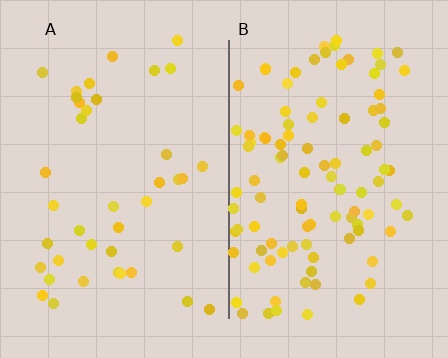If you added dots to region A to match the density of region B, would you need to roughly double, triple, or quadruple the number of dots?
Approximately triple.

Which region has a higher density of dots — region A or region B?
B (the right).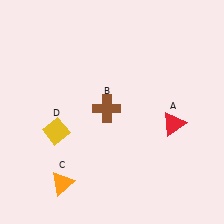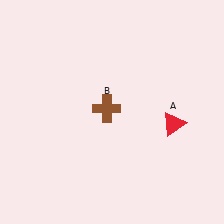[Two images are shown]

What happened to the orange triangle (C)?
The orange triangle (C) was removed in Image 2. It was in the bottom-left area of Image 1.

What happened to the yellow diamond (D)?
The yellow diamond (D) was removed in Image 2. It was in the bottom-left area of Image 1.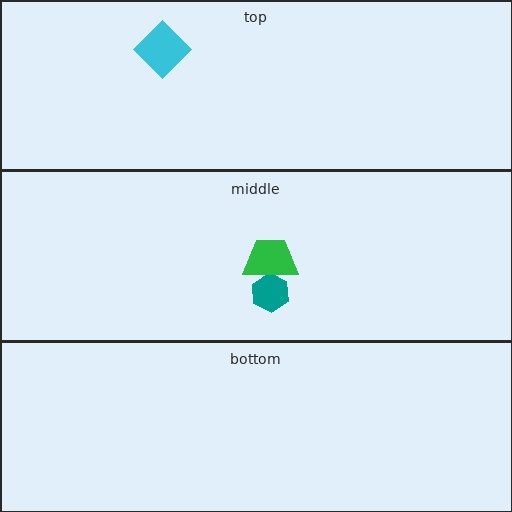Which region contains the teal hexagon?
The middle region.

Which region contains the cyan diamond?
The top region.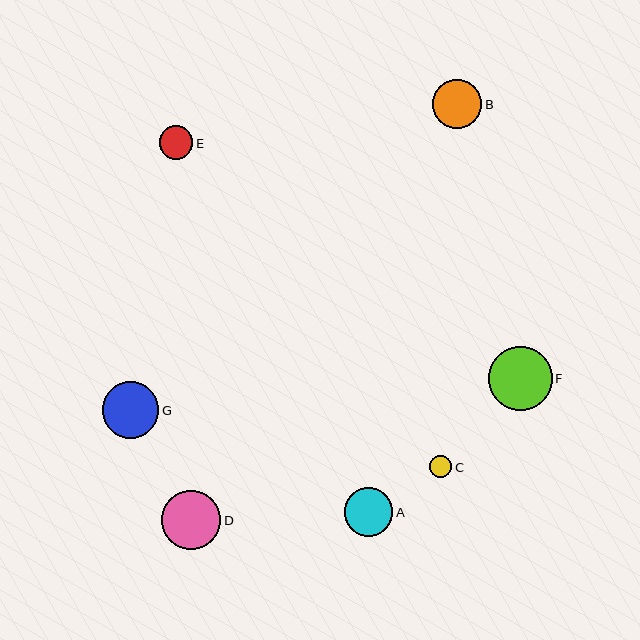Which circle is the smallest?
Circle C is the smallest with a size of approximately 23 pixels.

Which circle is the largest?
Circle F is the largest with a size of approximately 64 pixels.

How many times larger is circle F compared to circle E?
Circle F is approximately 1.9 times the size of circle E.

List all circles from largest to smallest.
From largest to smallest: F, D, G, B, A, E, C.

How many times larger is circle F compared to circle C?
Circle F is approximately 2.8 times the size of circle C.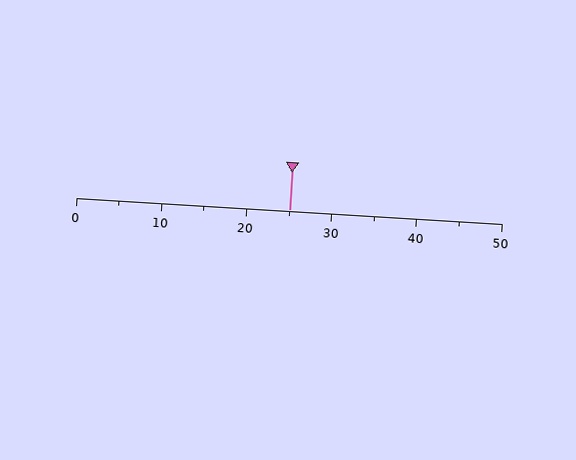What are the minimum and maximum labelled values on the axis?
The axis runs from 0 to 50.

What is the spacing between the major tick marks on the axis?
The major ticks are spaced 10 apart.